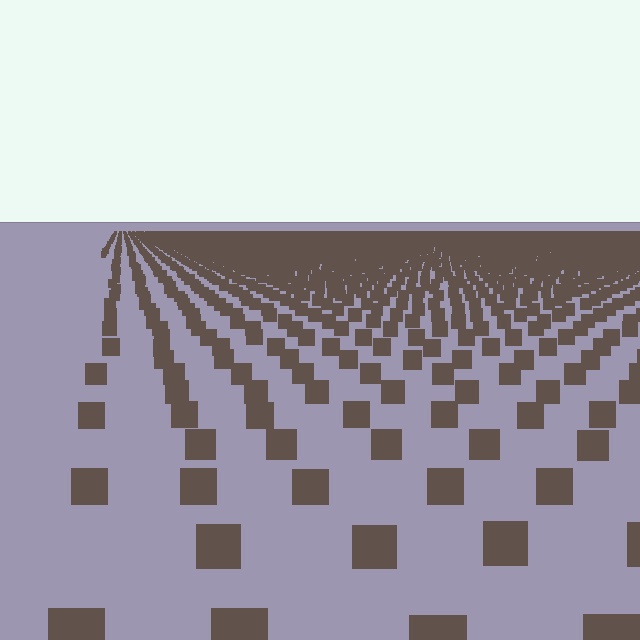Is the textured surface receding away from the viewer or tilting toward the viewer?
The surface is receding away from the viewer. Texture elements get smaller and denser toward the top.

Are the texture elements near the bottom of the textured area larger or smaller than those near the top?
Larger. Near the bottom, elements are closer to the viewer and appear at a bigger on-screen size.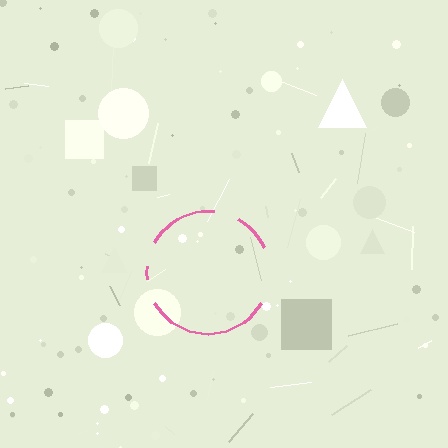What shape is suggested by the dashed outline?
The dashed outline suggests a circle.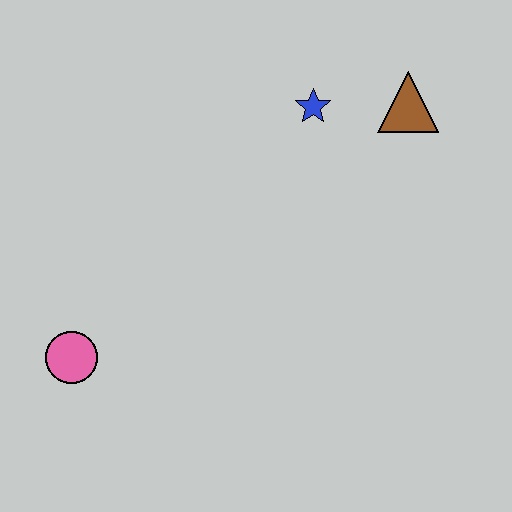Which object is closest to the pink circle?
The blue star is closest to the pink circle.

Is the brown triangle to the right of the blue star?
Yes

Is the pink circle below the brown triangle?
Yes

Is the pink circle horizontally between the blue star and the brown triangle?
No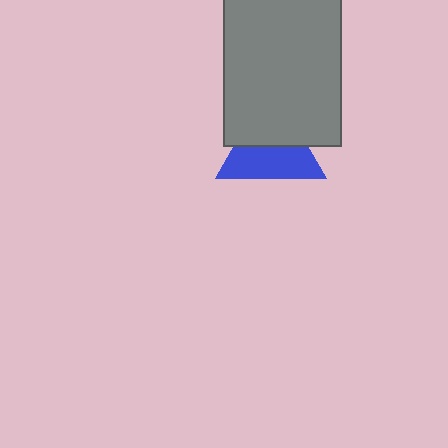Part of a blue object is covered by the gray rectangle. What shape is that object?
It is a triangle.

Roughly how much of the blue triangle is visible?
About half of it is visible (roughly 55%).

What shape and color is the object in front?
The object in front is a gray rectangle.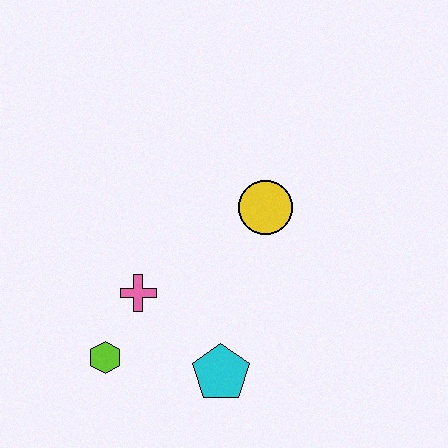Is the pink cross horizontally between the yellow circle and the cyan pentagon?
No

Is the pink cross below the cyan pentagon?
No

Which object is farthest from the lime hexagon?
The yellow circle is farthest from the lime hexagon.